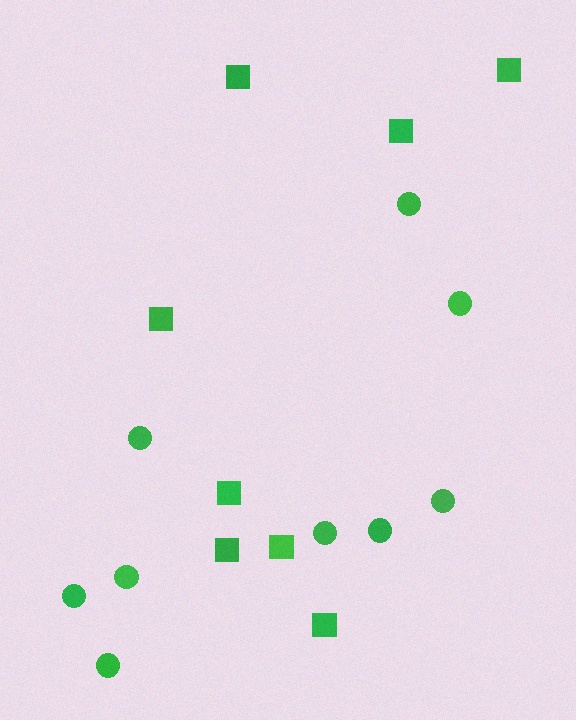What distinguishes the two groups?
There are 2 groups: one group of squares (8) and one group of circles (9).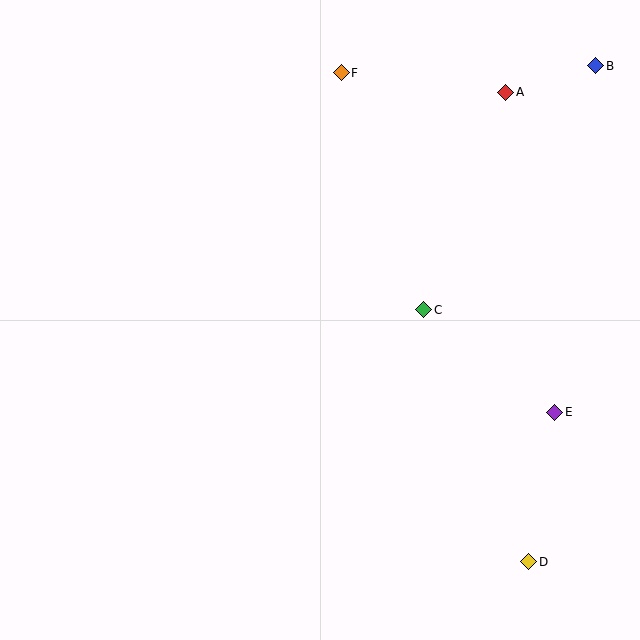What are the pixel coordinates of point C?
Point C is at (424, 310).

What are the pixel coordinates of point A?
Point A is at (506, 92).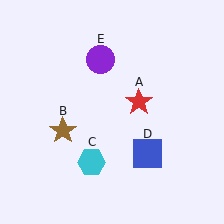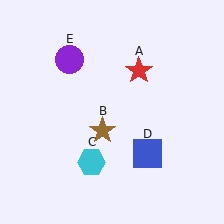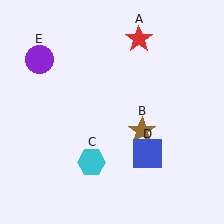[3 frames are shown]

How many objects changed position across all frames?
3 objects changed position: red star (object A), brown star (object B), purple circle (object E).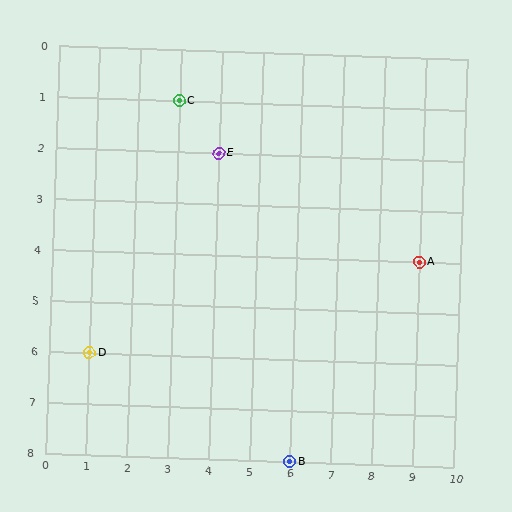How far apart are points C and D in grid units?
Points C and D are 2 columns and 5 rows apart (about 5.4 grid units diagonally).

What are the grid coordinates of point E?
Point E is at grid coordinates (4, 2).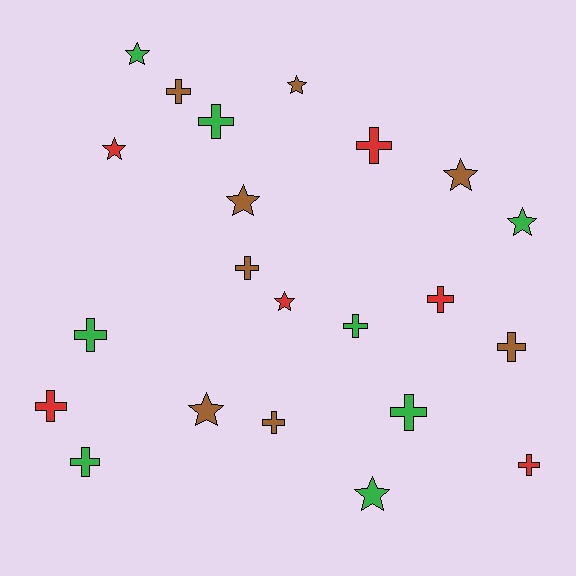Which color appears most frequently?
Brown, with 8 objects.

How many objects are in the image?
There are 22 objects.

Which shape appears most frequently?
Cross, with 13 objects.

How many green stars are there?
There are 3 green stars.